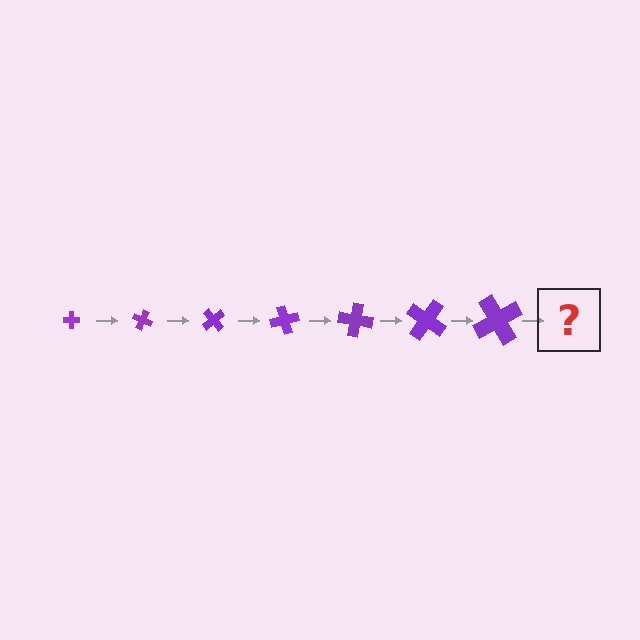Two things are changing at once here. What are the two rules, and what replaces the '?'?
The two rules are that the cross grows larger each step and it rotates 25 degrees each step. The '?' should be a cross, larger than the previous one and rotated 175 degrees from the start.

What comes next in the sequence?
The next element should be a cross, larger than the previous one and rotated 175 degrees from the start.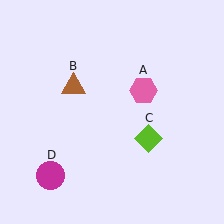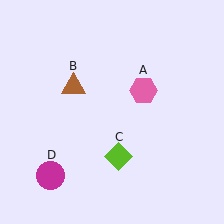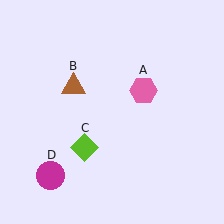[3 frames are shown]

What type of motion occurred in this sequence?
The lime diamond (object C) rotated clockwise around the center of the scene.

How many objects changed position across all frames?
1 object changed position: lime diamond (object C).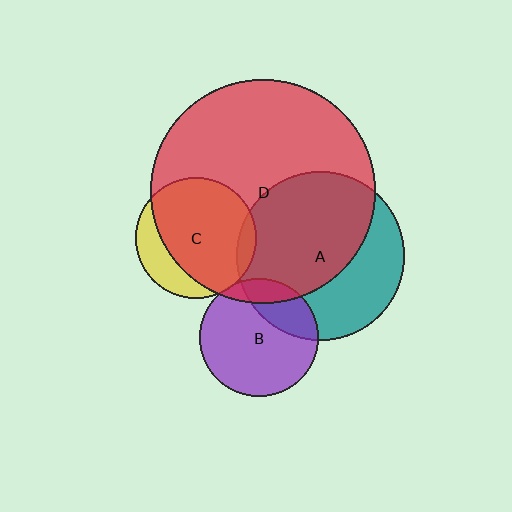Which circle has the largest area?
Circle D (red).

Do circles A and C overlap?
Yes.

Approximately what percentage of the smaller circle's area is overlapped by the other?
Approximately 10%.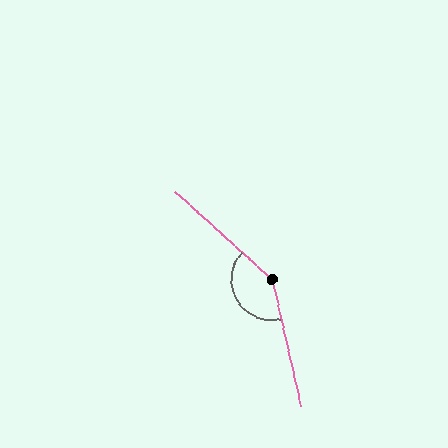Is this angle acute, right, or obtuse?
It is obtuse.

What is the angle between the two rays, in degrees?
Approximately 145 degrees.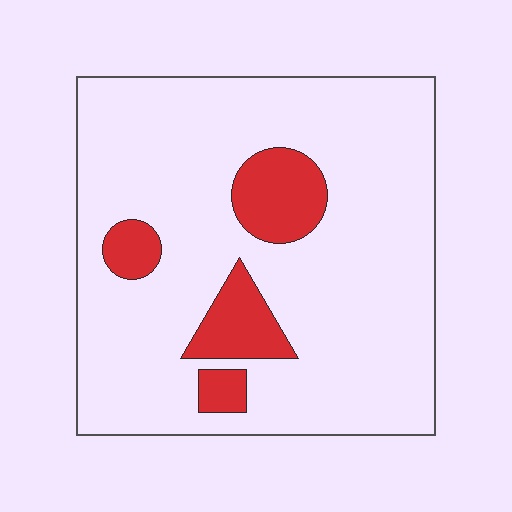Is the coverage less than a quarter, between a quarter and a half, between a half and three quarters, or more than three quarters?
Less than a quarter.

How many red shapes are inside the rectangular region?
4.